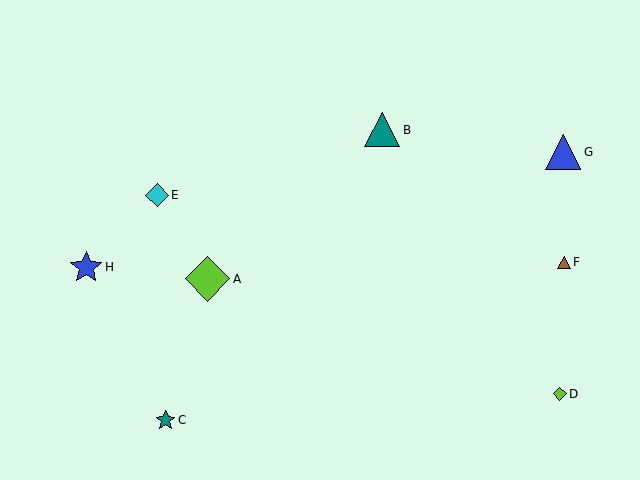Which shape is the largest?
The lime diamond (labeled A) is the largest.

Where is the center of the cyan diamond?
The center of the cyan diamond is at (157, 195).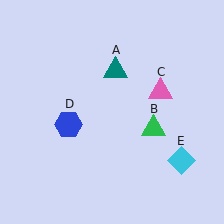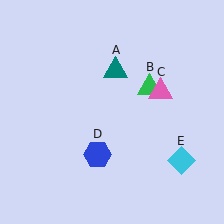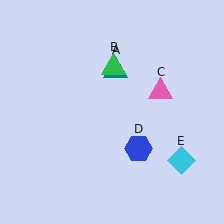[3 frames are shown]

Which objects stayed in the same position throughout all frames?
Teal triangle (object A) and pink triangle (object C) and cyan diamond (object E) remained stationary.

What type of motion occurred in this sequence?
The green triangle (object B), blue hexagon (object D) rotated counterclockwise around the center of the scene.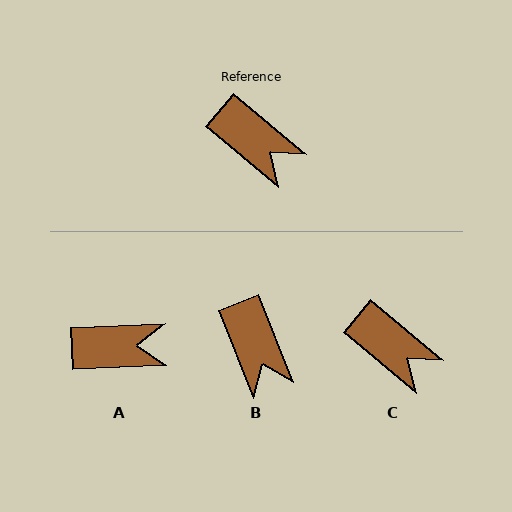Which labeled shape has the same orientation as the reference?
C.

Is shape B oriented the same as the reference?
No, it is off by about 29 degrees.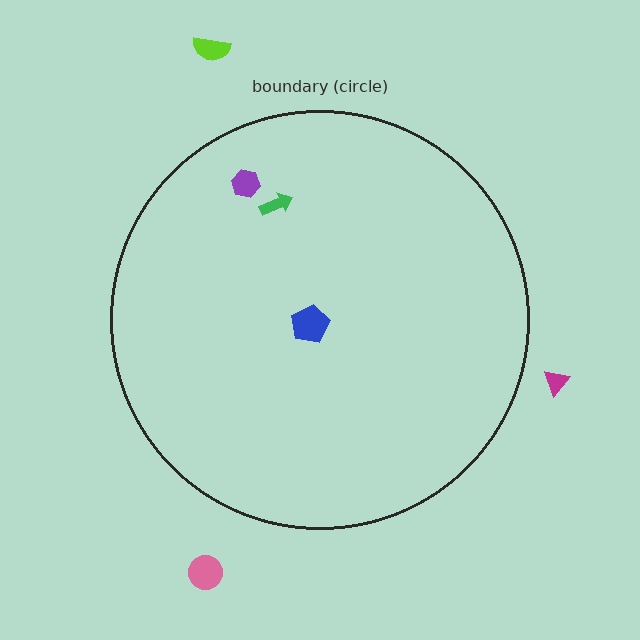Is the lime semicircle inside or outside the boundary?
Outside.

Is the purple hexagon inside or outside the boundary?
Inside.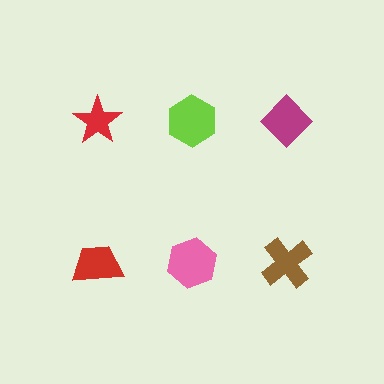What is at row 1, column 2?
A lime hexagon.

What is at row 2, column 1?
A red trapezoid.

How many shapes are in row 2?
3 shapes.